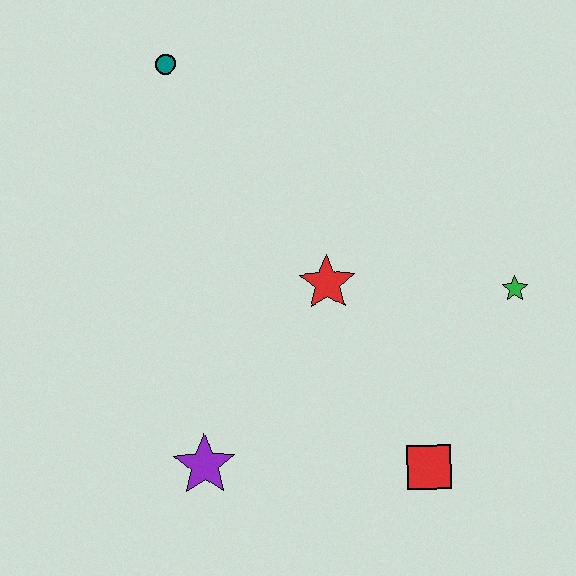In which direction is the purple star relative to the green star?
The purple star is to the left of the green star.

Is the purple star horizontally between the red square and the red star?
No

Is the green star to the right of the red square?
Yes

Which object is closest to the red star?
The green star is closest to the red star.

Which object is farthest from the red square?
The teal circle is farthest from the red square.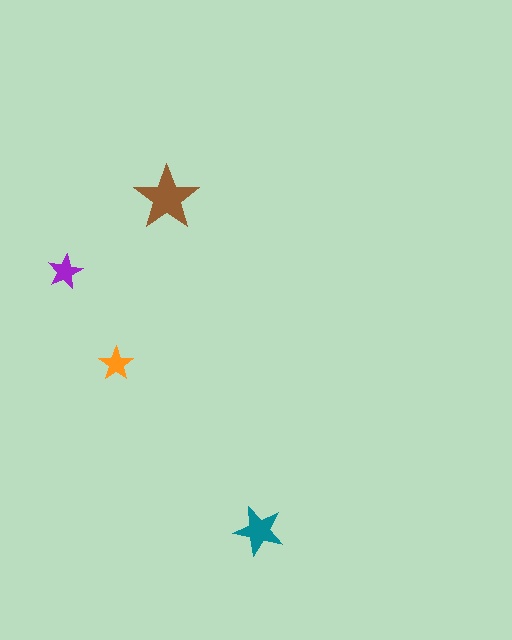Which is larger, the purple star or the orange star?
The purple one.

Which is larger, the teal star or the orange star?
The teal one.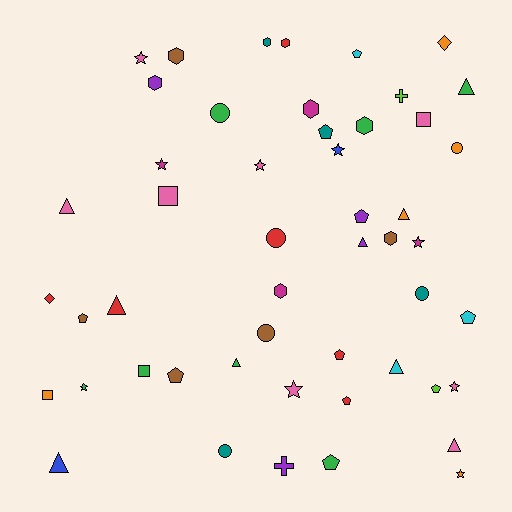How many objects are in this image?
There are 50 objects.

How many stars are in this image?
There are 9 stars.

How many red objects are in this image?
There are 6 red objects.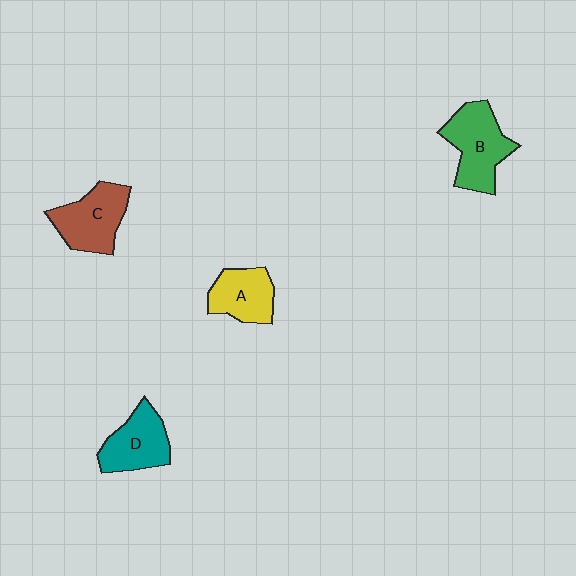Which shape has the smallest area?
Shape A (yellow).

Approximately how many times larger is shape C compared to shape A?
Approximately 1.2 times.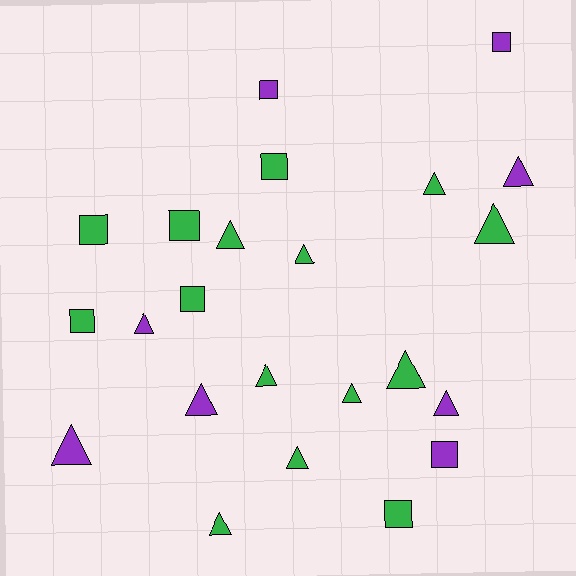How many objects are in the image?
There are 23 objects.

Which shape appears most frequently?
Triangle, with 14 objects.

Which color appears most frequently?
Green, with 15 objects.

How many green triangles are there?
There are 9 green triangles.